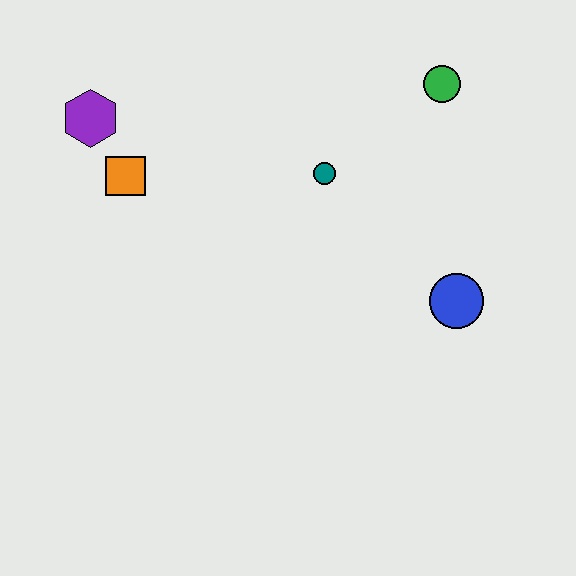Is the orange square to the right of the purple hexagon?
Yes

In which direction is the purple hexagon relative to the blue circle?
The purple hexagon is to the left of the blue circle.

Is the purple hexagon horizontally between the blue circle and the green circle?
No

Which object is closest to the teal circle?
The green circle is closest to the teal circle.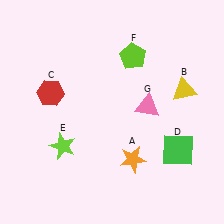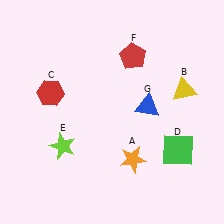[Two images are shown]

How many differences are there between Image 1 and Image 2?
There are 2 differences between the two images.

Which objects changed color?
F changed from lime to red. G changed from pink to blue.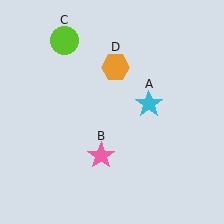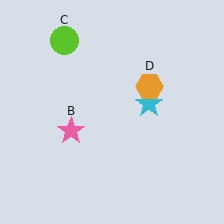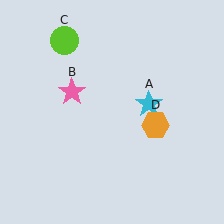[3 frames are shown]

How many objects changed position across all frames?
2 objects changed position: pink star (object B), orange hexagon (object D).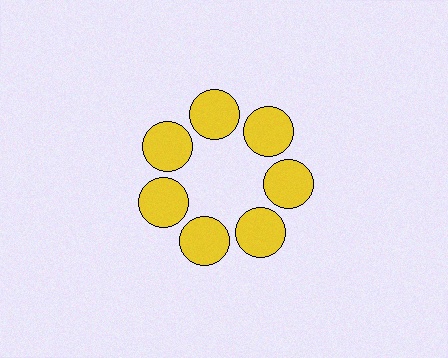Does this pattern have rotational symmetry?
Yes, this pattern has 7-fold rotational symmetry. It looks the same after rotating 51 degrees around the center.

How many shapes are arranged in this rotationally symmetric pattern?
There are 7 shapes, arranged in 7 groups of 1.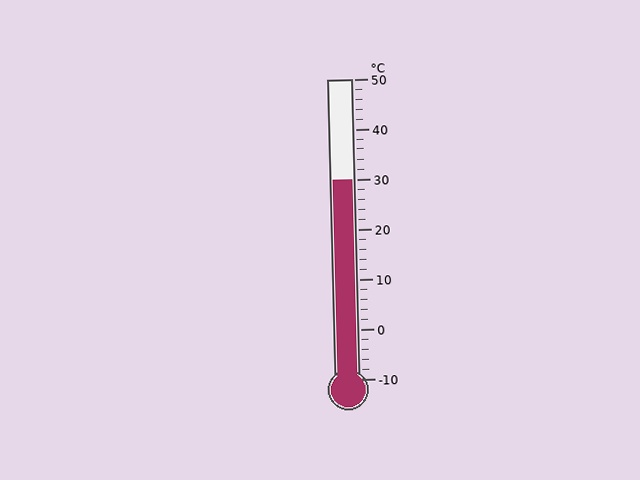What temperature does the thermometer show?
The thermometer shows approximately 30°C.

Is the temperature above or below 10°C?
The temperature is above 10°C.